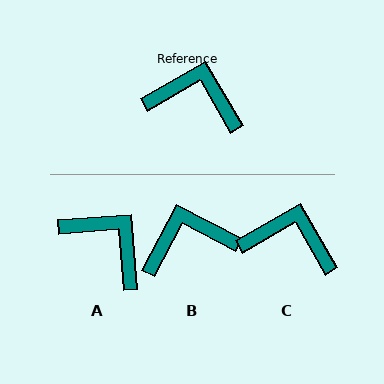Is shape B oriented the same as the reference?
No, it is off by about 32 degrees.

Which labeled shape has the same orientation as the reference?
C.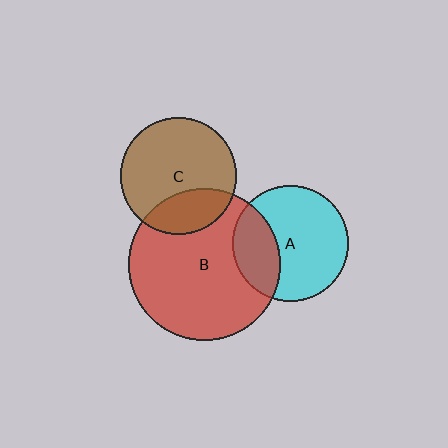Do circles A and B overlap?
Yes.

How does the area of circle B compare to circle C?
Approximately 1.7 times.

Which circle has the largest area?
Circle B (red).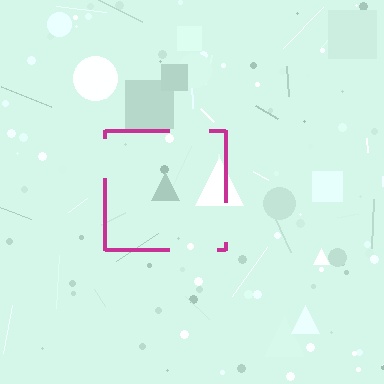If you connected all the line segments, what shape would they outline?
They would outline a square.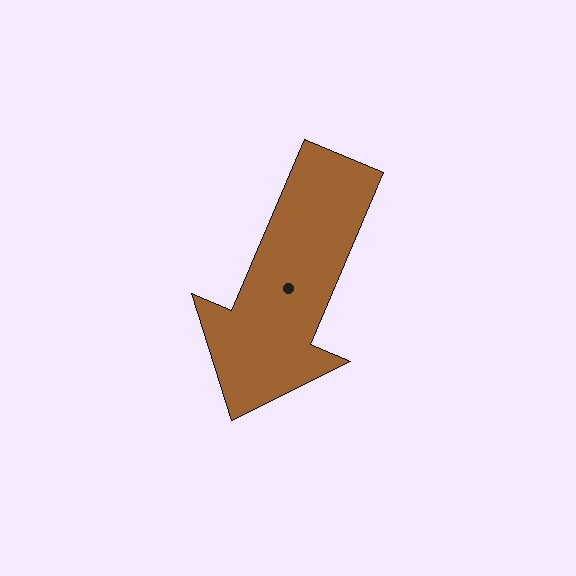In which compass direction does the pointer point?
Southwest.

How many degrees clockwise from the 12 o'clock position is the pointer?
Approximately 203 degrees.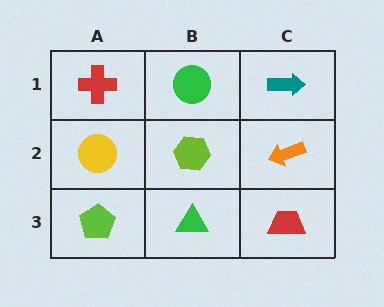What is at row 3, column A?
A lime pentagon.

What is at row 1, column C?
A teal arrow.